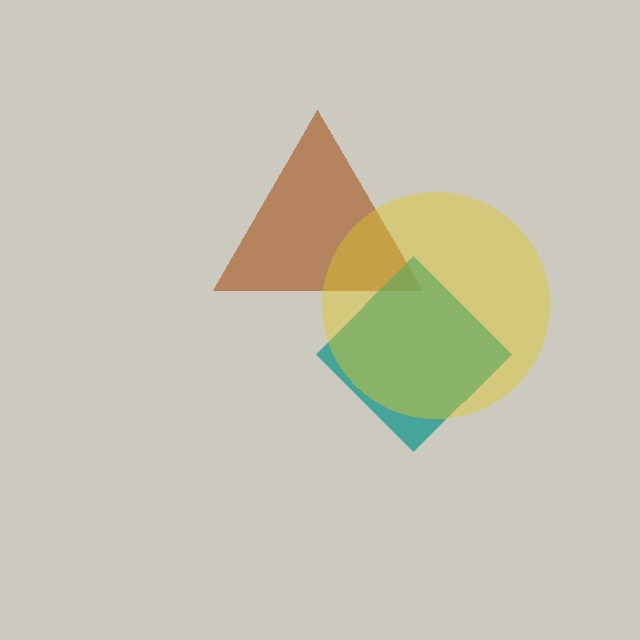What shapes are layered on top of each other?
The layered shapes are: a brown triangle, a teal diamond, a yellow circle.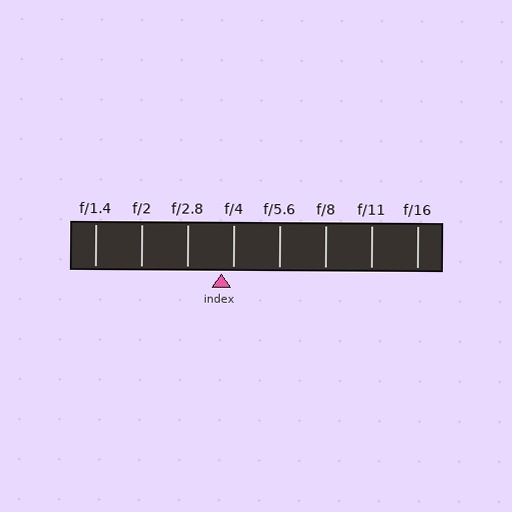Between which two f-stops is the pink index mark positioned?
The index mark is between f/2.8 and f/4.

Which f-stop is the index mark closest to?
The index mark is closest to f/4.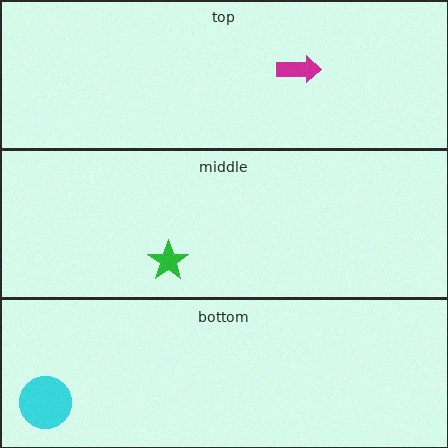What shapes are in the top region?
The magenta arrow.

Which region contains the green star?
The middle region.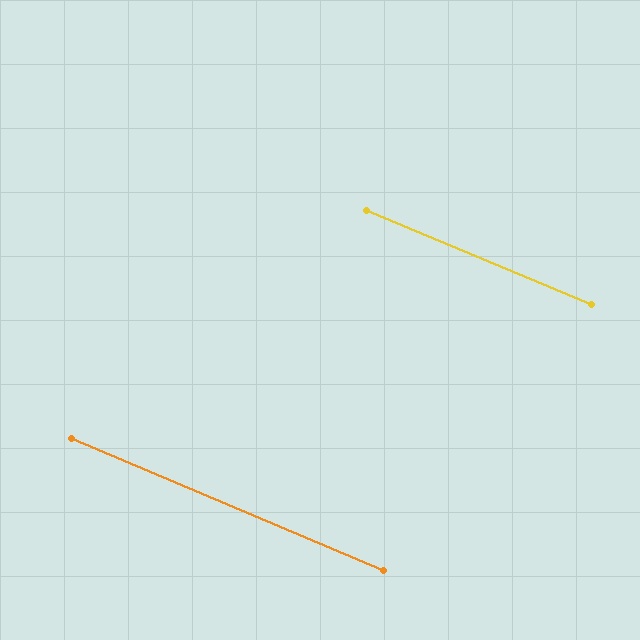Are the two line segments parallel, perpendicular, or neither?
Parallel — their directions differ by only 0.1°.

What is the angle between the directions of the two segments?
Approximately 0 degrees.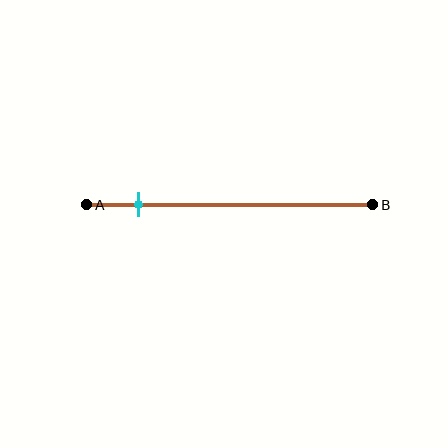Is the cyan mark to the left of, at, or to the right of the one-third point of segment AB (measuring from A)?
The cyan mark is to the left of the one-third point of segment AB.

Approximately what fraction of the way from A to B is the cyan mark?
The cyan mark is approximately 20% of the way from A to B.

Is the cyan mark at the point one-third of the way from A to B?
No, the mark is at about 20% from A, not at the 33% one-third point.